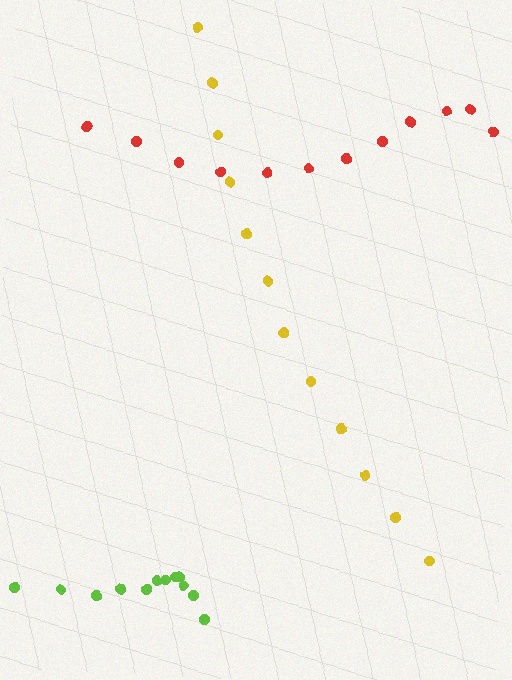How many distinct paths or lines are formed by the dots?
There are 3 distinct paths.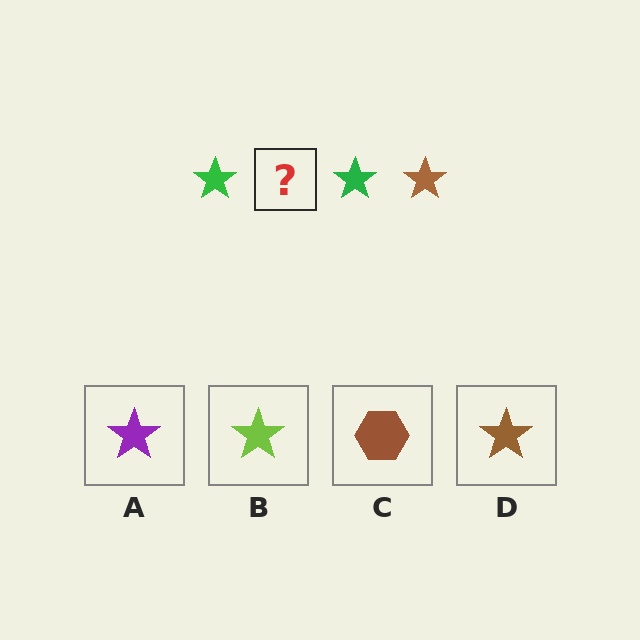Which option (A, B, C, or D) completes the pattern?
D.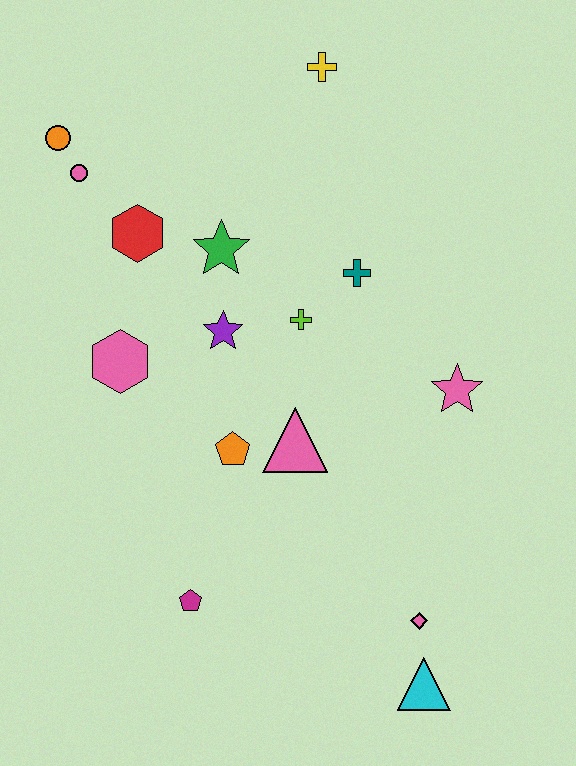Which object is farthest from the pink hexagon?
The cyan triangle is farthest from the pink hexagon.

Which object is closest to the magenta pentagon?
The orange pentagon is closest to the magenta pentagon.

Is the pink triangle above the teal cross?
No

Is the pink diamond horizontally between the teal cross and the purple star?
No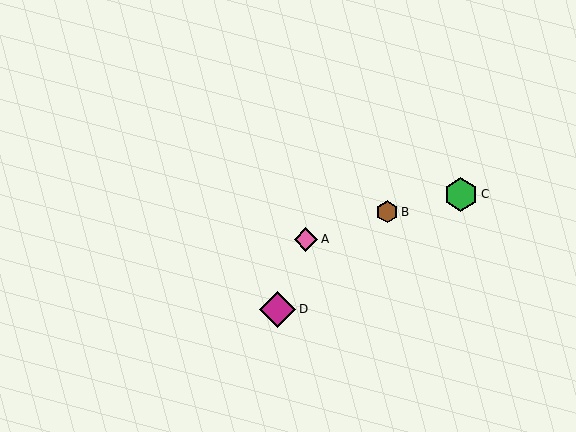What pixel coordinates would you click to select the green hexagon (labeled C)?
Click at (461, 194) to select the green hexagon C.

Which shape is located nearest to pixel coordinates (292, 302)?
The magenta diamond (labeled D) at (278, 309) is nearest to that location.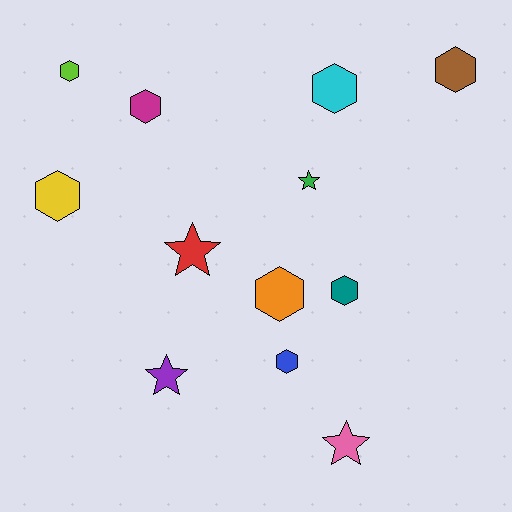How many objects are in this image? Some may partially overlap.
There are 12 objects.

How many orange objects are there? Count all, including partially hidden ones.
There is 1 orange object.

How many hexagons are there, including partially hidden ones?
There are 8 hexagons.